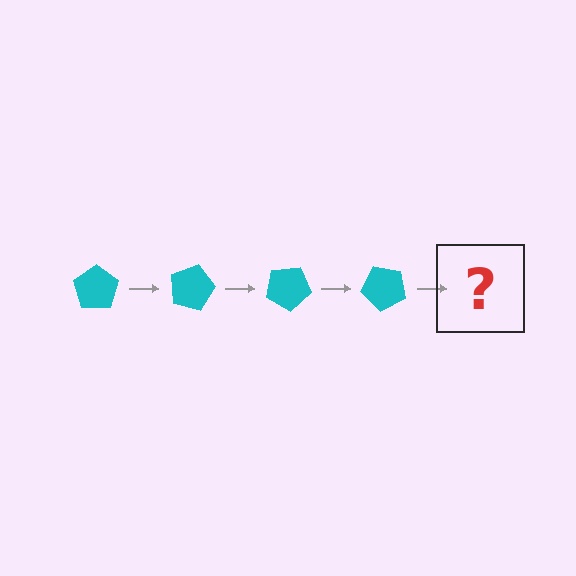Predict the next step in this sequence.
The next step is a cyan pentagon rotated 60 degrees.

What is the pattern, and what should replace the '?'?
The pattern is that the pentagon rotates 15 degrees each step. The '?' should be a cyan pentagon rotated 60 degrees.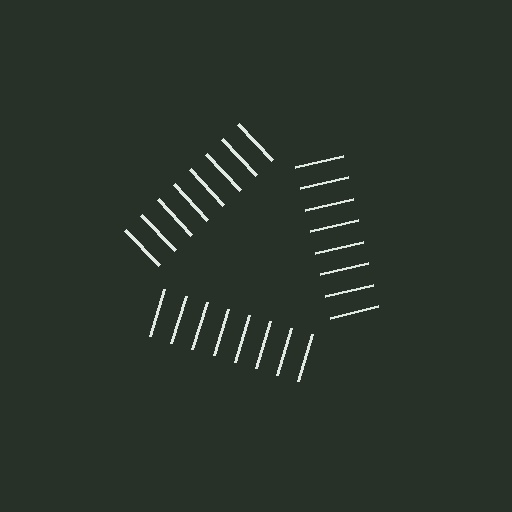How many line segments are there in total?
24 — 8 along each of the 3 edges.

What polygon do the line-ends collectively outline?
An illusory triangle — the line segments terminate on its edges but no continuous stroke is drawn.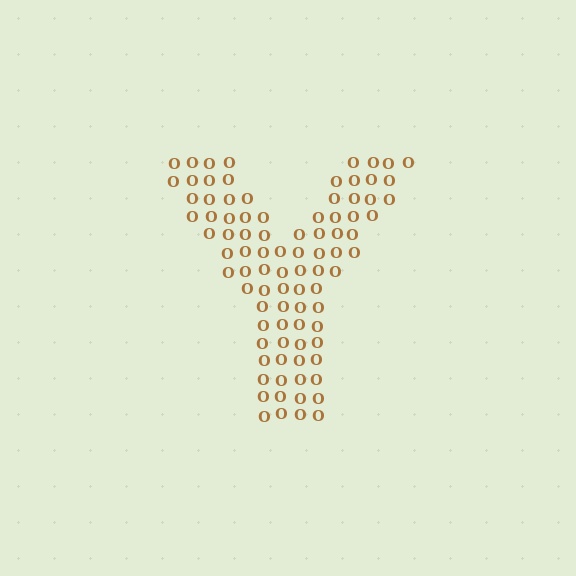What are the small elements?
The small elements are letter O's.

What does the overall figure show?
The overall figure shows the letter Y.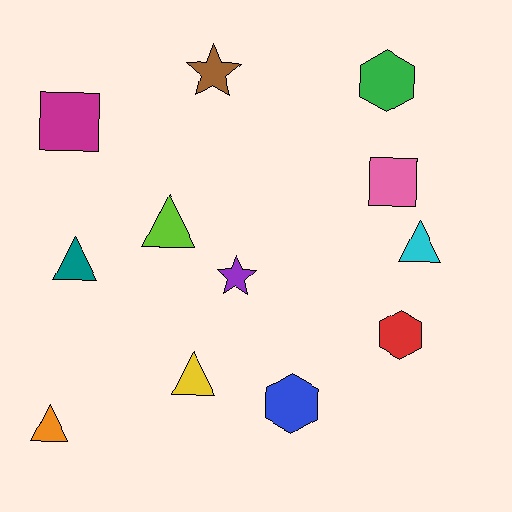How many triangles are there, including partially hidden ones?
There are 5 triangles.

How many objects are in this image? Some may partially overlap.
There are 12 objects.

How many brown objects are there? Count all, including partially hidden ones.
There is 1 brown object.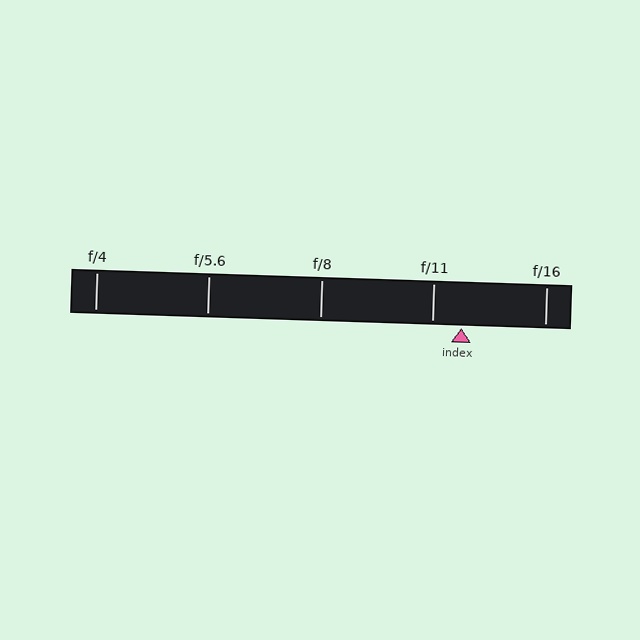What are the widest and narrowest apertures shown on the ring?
The widest aperture shown is f/4 and the narrowest is f/16.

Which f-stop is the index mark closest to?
The index mark is closest to f/11.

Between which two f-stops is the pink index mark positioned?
The index mark is between f/11 and f/16.